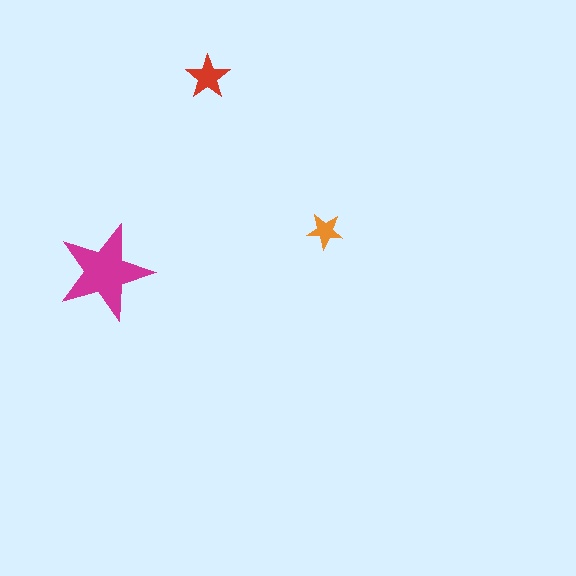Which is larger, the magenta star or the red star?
The magenta one.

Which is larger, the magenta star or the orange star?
The magenta one.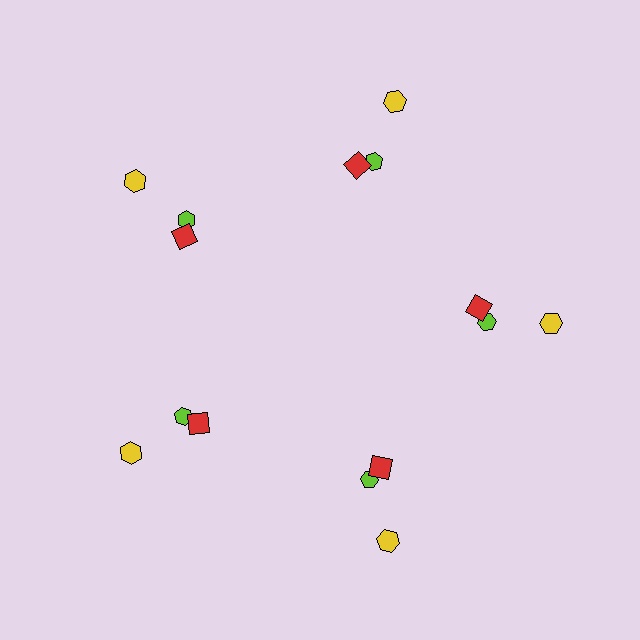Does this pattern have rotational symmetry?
Yes, this pattern has 5-fold rotational symmetry. It looks the same after rotating 72 degrees around the center.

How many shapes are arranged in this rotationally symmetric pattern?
There are 15 shapes, arranged in 5 groups of 3.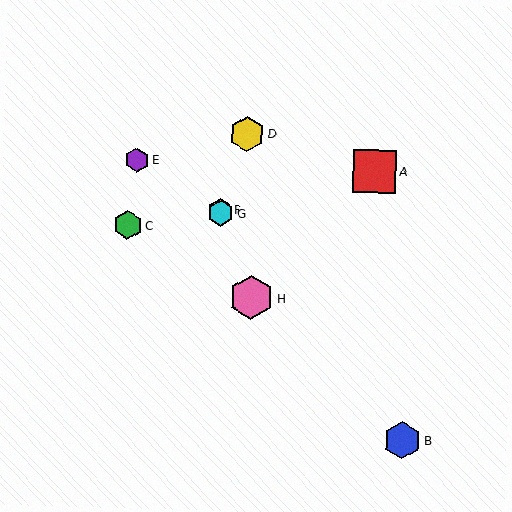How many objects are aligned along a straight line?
3 objects (F, G, H) are aligned along a straight line.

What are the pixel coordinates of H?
Object H is at (252, 297).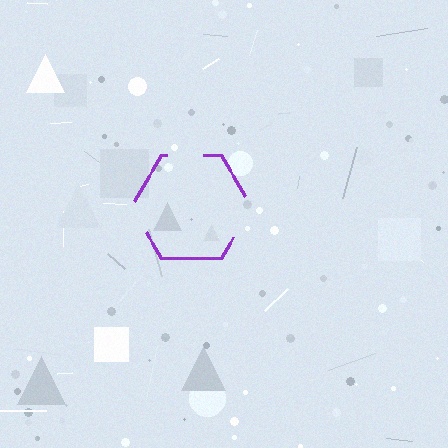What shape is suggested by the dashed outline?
The dashed outline suggests a hexagon.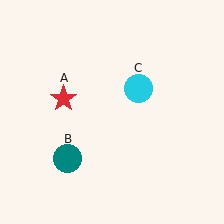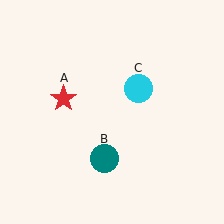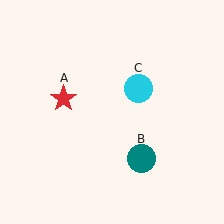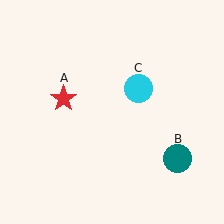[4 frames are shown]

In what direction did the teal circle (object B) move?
The teal circle (object B) moved right.